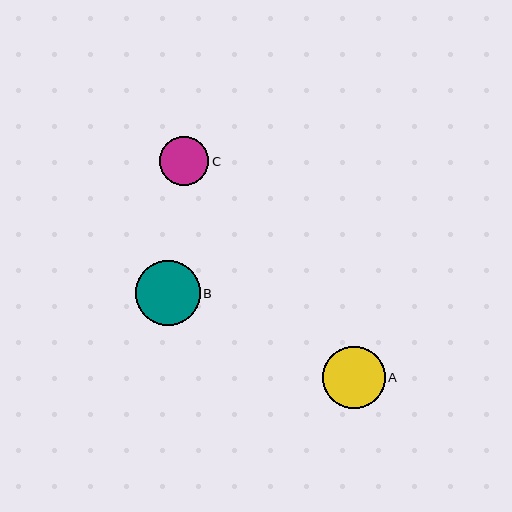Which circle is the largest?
Circle B is the largest with a size of approximately 64 pixels.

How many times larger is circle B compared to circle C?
Circle B is approximately 1.3 times the size of circle C.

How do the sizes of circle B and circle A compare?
Circle B and circle A are approximately the same size.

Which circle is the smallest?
Circle C is the smallest with a size of approximately 50 pixels.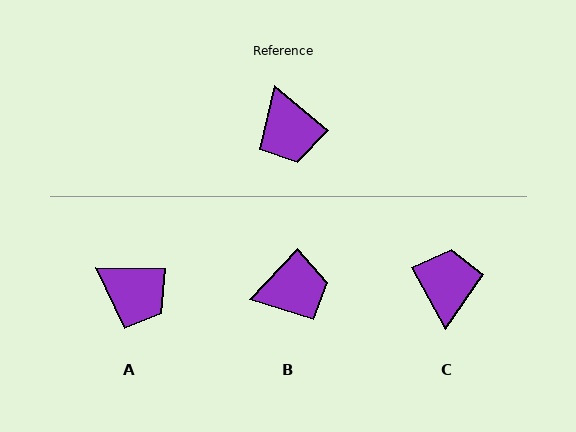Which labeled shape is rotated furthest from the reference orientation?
C, about 159 degrees away.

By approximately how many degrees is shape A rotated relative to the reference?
Approximately 39 degrees counter-clockwise.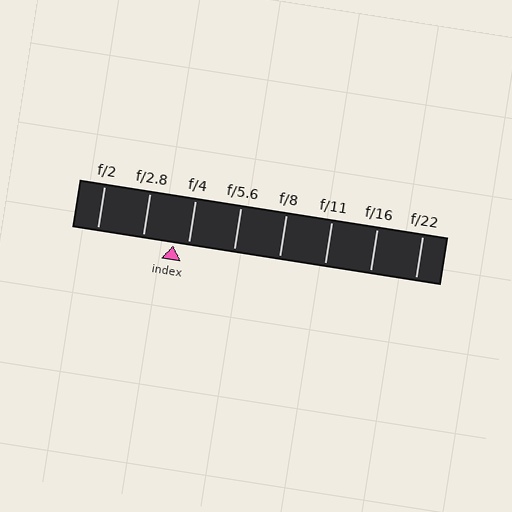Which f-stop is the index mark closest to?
The index mark is closest to f/4.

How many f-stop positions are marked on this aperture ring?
There are 8 f-stop positions marked.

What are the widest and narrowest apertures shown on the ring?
The widest aperture shown is f/2 and the narrowest is f/22.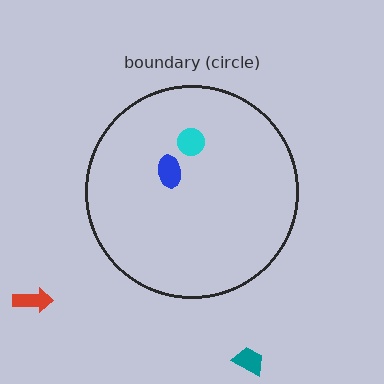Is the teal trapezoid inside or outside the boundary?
Outside.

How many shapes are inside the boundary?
2 inside, 2 outside.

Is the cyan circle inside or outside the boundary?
Inside.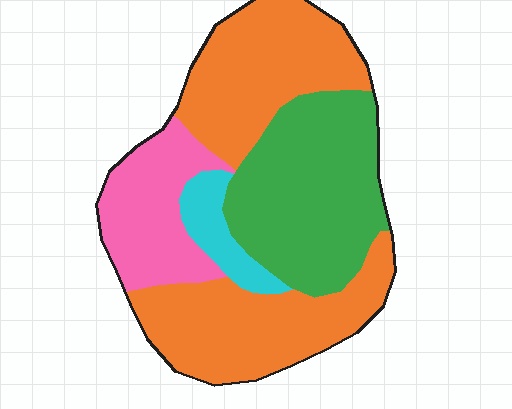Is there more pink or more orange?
Orange.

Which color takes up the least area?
Cyan, at roughly 5%.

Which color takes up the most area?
Orange, at roughly 45%.